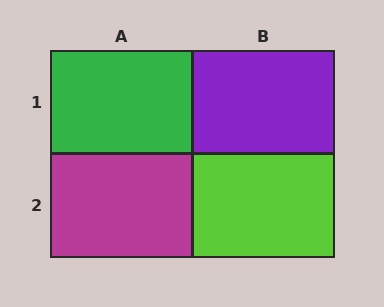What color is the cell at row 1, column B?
Purple.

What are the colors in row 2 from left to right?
Magenta, lime.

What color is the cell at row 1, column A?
Green.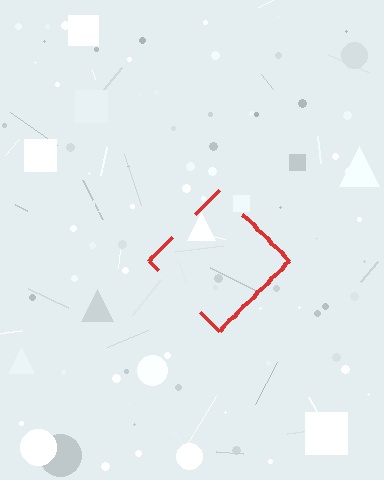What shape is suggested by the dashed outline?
The dashed outline suggests a diamond.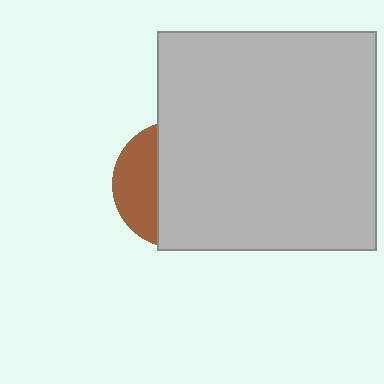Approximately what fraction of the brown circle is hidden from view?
Roughly 68% of the brown circle is hidden behind the light gray square.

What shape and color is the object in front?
The object in front is a light gray square.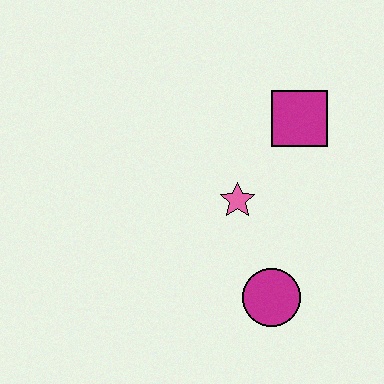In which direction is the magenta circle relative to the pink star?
The magenta circle is below the pink star.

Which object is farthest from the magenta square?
The magenta circle is farthest from the magenta square.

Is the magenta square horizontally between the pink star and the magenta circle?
No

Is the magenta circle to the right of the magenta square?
No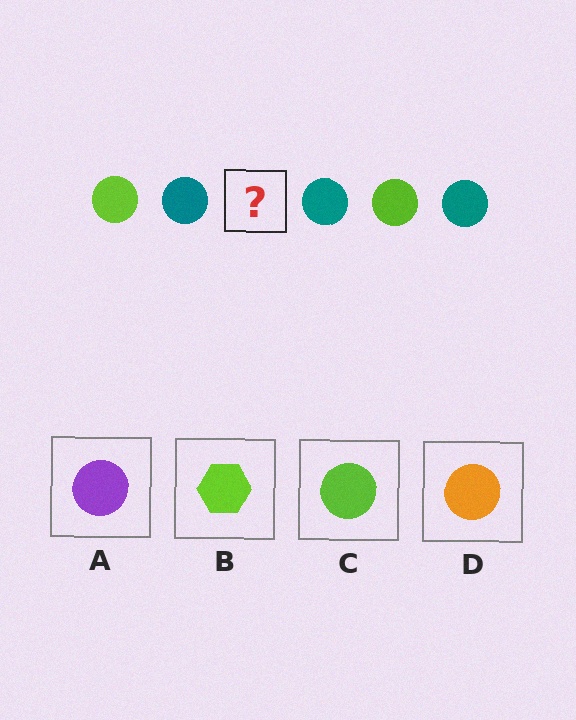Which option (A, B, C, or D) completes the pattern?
C.